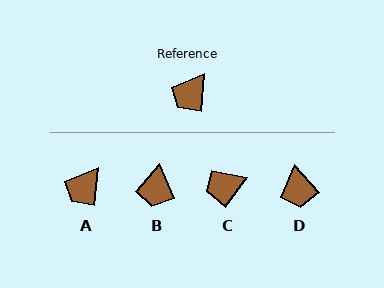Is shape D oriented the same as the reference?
No, it is off by about 47 degrees.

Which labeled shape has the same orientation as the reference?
A.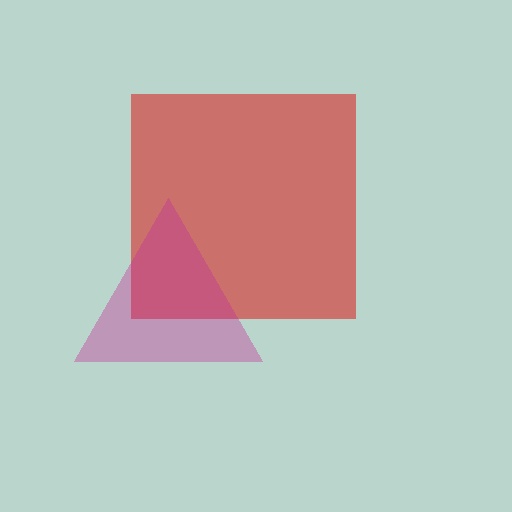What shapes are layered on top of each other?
The layered shapes are: a red square, a magenta triangle.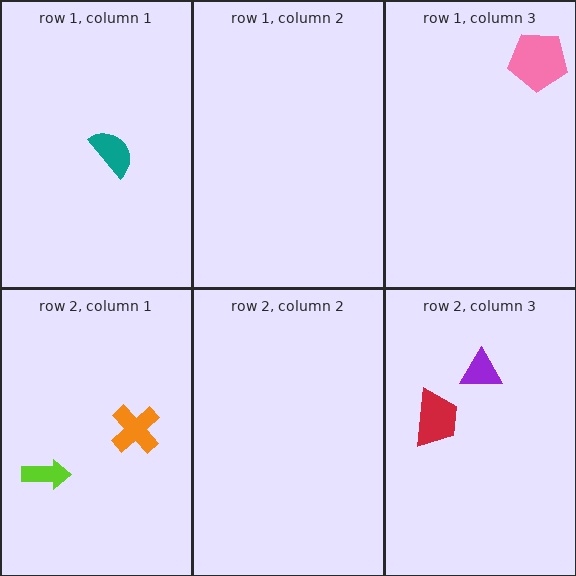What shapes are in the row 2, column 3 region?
The red trapezoid, the purple triangle.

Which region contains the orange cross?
The row 2, column 1 region.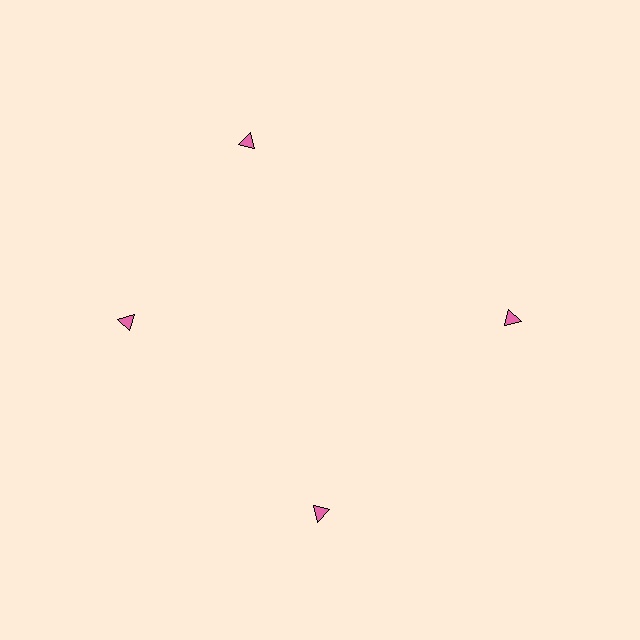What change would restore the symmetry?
The symmetry would be restored by rotating it back into even spacing with its neighbors so that all 4 triangles sit at equal angles and equal distance from the center.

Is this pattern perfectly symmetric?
No. The 4 pink triangles are arranged in a ring, but one element near the 12 o'clock position is rotated out of alignment along the ring, breaking the 4-fold rotational symmetry.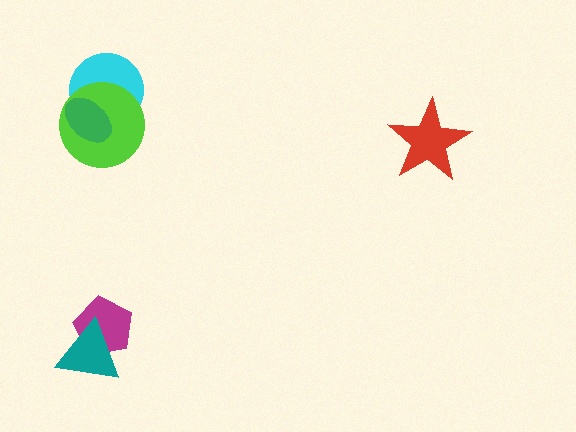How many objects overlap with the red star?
0 objects overlap with the red star.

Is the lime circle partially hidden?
Yes, it is partially covered by another shape.